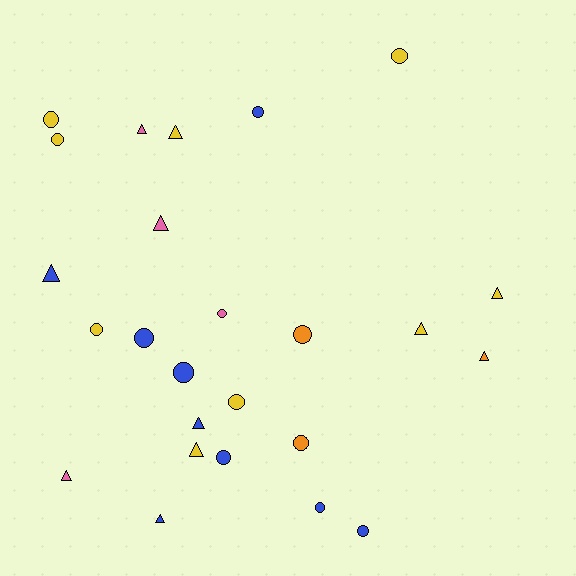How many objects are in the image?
There are 25 objects.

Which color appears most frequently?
Blue, with 9 objects.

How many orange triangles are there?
There is 1 orange triangle.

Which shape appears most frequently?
Circle, with 14 objects.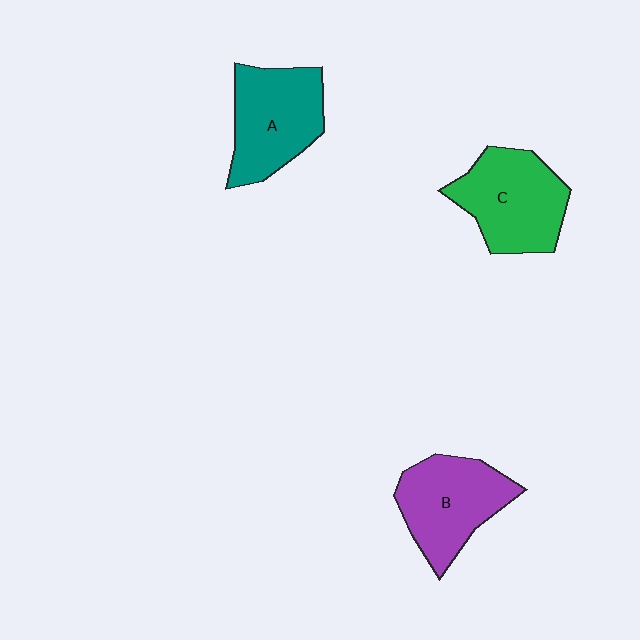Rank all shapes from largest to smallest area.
From largest to smallest: C (green), A (teal), B (purple).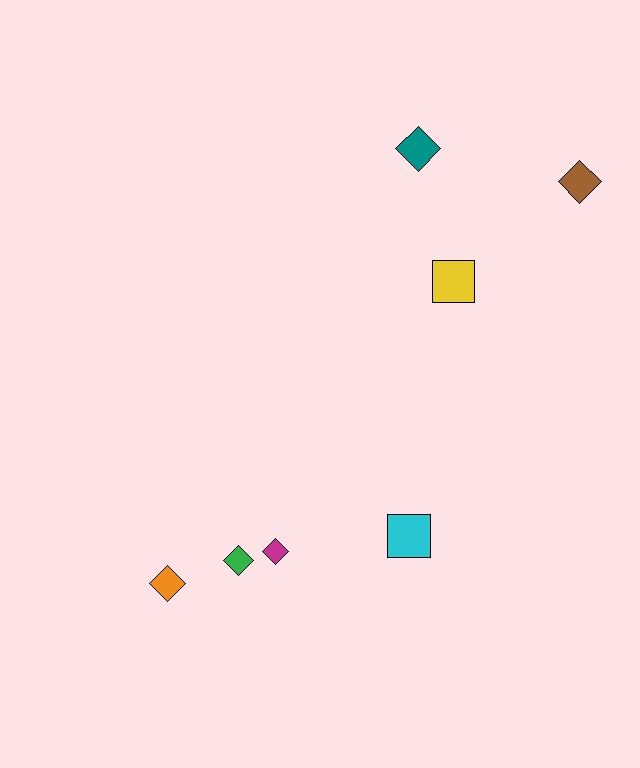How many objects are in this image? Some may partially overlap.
There are 7 objects.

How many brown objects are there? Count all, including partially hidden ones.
There is 1 brown object.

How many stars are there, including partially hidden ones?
There are no stars.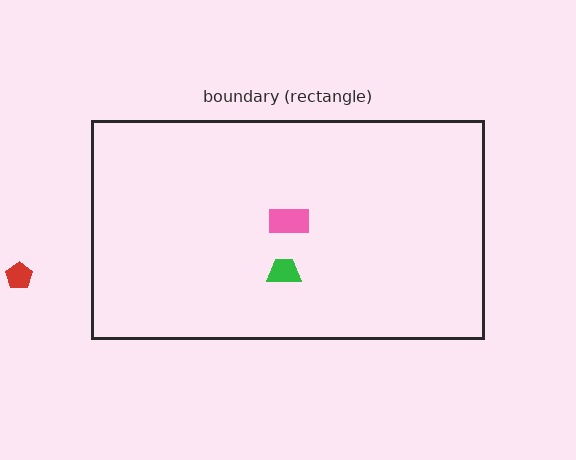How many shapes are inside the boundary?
2 inside, 1 outside.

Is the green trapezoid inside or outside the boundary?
Inside.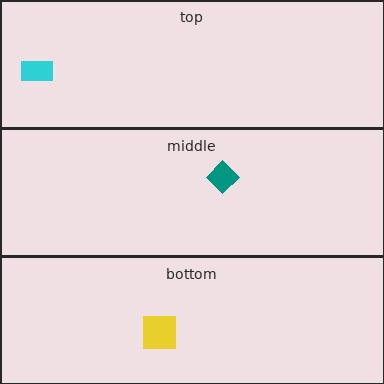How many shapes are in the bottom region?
1.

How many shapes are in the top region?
1.